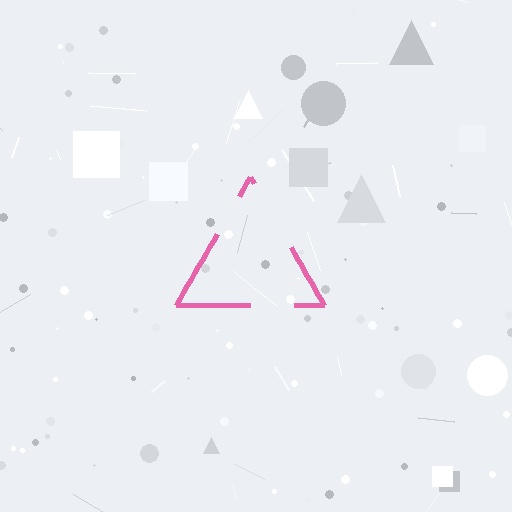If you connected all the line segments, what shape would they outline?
They would outline a triangle.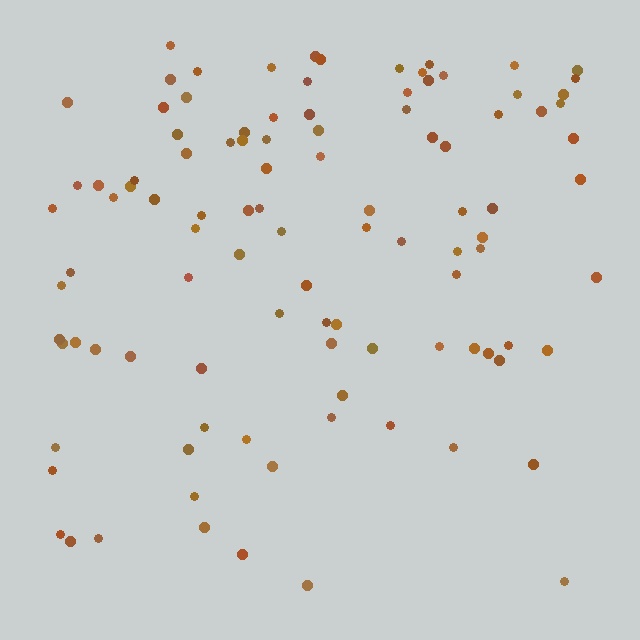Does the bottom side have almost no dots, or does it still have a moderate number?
Still a moderate number, just noticeably fewer than the top.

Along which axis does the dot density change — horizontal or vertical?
Vertical.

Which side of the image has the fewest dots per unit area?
The bottom.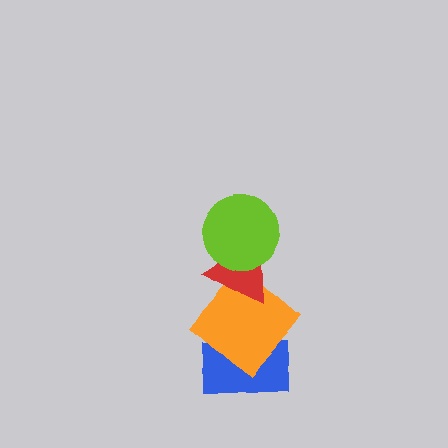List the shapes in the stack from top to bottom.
From top to bottom: the lime circle, the red triangle, the orange diamond, the blue rectangle.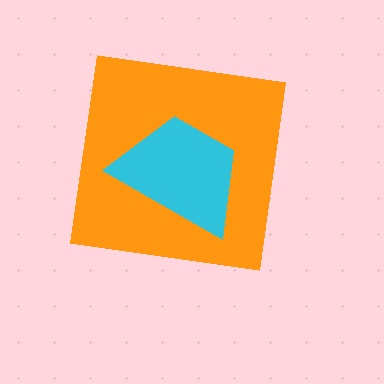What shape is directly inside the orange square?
The cyan trapezoid.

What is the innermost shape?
The cyan trapezoid.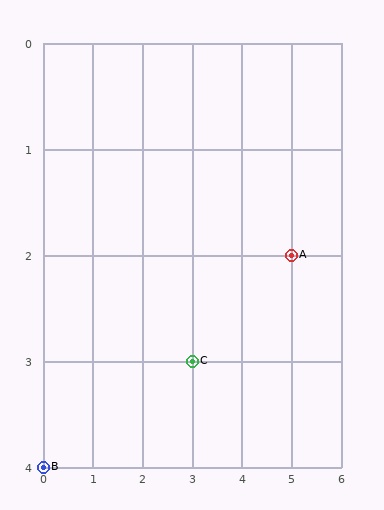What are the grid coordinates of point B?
Point B is at grid coordinates (0, 4).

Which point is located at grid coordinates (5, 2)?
Point A is at (5, 2).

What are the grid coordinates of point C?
Point C is at grid coordinates (3, 3).